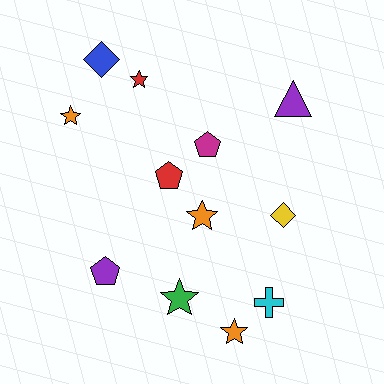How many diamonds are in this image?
There are 2 diamonds.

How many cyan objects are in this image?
There is 1 cyan object.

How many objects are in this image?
There are 12 objects.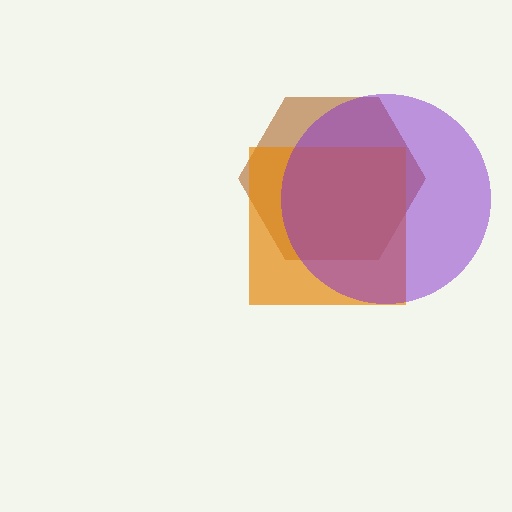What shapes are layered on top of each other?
The layered shapes are: a brown hexagon, an orange square, a purple circle.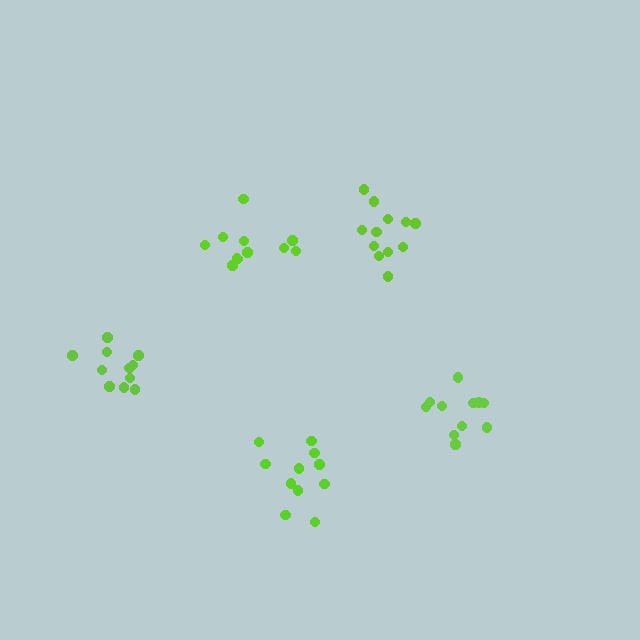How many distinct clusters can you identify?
There are 5 distinct clusters.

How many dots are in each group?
Group 1: 11 dots, Group 2: 11 dots, Group 3: 11 dots, Group 4: 12 dots, Group 5: 11 dots (56 total).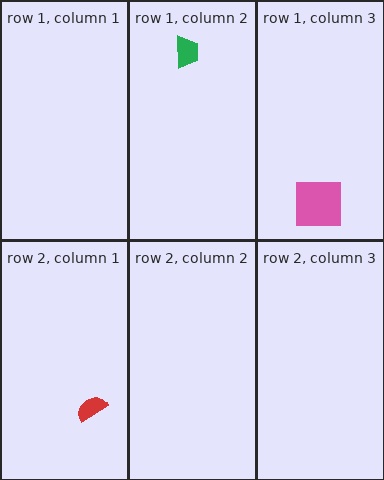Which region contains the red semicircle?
The row 2, column 1 region.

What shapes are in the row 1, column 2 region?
The green trapezoid.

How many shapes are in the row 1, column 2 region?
1.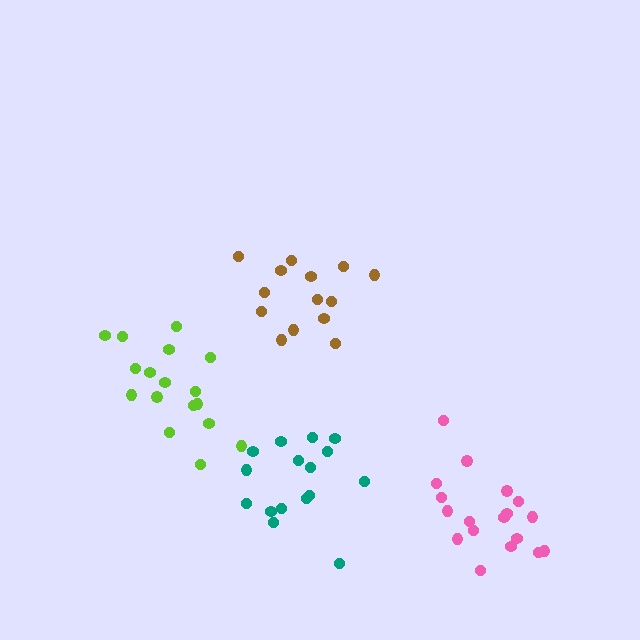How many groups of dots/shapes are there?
There are 4 groups.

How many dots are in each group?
Group 1: 18 dots, Group 2: 16 dots, Group 3: 14 dots, Group 4: 17 dots (65 total).